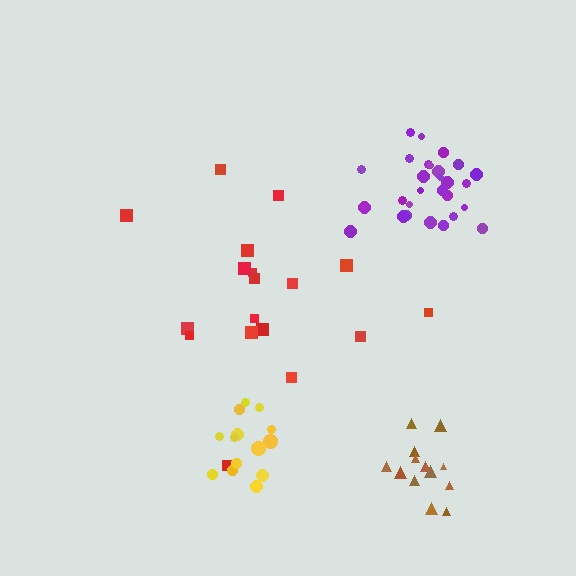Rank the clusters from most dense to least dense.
purple, brown, yellow, red.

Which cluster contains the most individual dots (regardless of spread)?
Purple (28).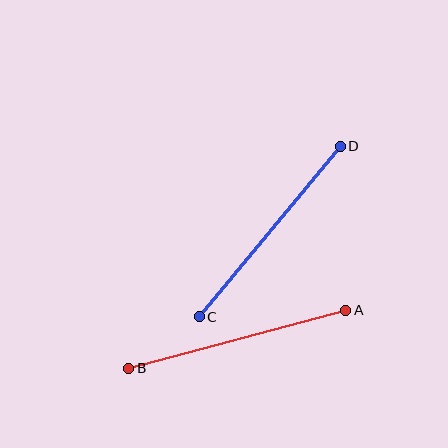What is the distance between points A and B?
The distance is approximately 225 pixels.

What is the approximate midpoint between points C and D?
The midpoint is at approximately (270, 232) pixels.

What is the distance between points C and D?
The distance is approximately 221 pixels.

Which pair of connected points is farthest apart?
Points A and B are farthest apart.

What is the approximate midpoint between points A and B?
The midpoint is at approximately (237, 339) pixels.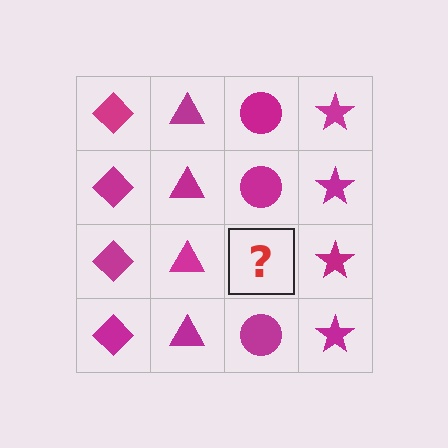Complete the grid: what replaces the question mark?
The question mark should be replaced with a magenta circle.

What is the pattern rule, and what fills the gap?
The rule is that each column has a consistent shape. The gap should be filled with a magenta circle.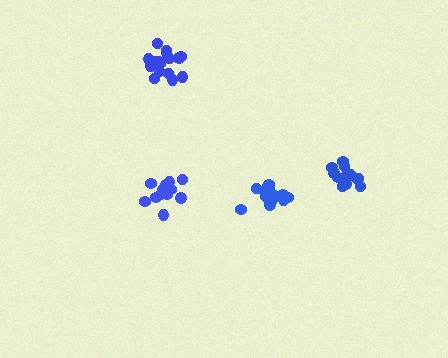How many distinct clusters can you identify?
There are 4 distinct clusters.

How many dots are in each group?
Group 1: 14 dots, Group 2: 17 dots, Group 3: 17 dots, Group 4: 13 dots (61 total).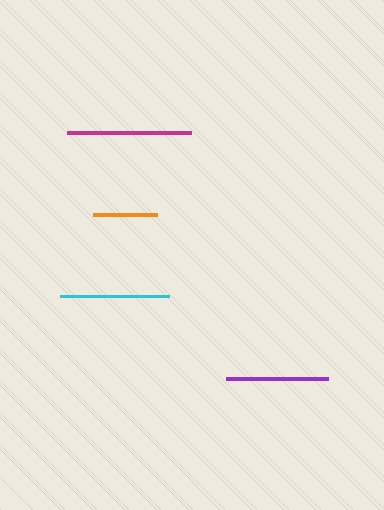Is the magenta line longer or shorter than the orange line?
The magenta line is longer than the orange line.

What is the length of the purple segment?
The purple segment is approximately 101 pixels long.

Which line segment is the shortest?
The orange line is the shortest at approximately 63 pixels.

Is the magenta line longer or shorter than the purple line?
The magenta line is longer than the purple line.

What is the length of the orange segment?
The orange segment is approximately 63 pixels long.